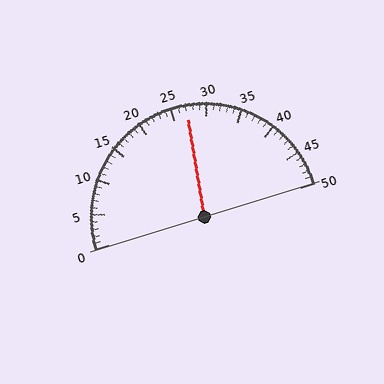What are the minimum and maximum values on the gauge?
The gauge ranges from 0 to 50.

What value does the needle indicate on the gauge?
The needle indicates approximately 27.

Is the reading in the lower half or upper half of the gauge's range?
The reading is in the upper half of the range (0 to 50).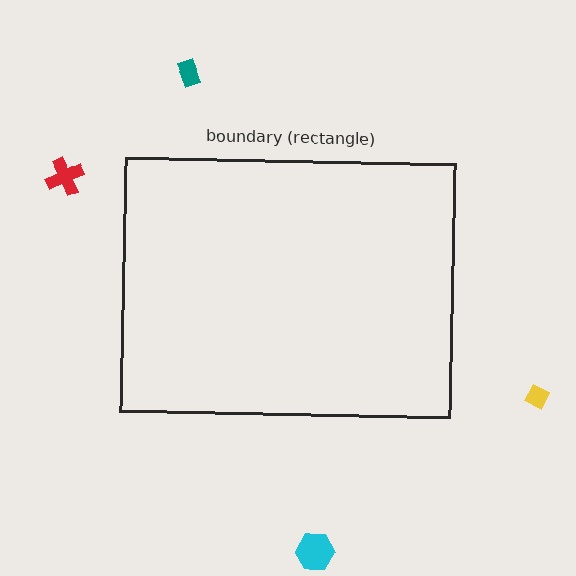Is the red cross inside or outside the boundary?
Outside.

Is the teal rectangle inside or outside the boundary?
Outside.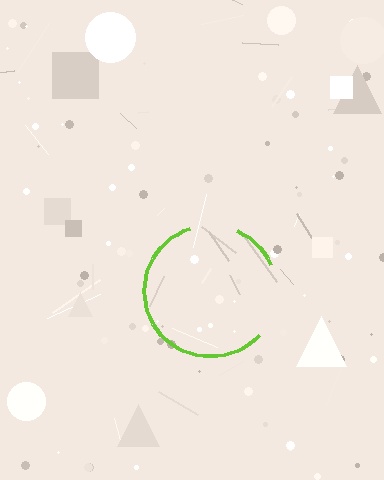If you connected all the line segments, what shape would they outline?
They would outline a circle.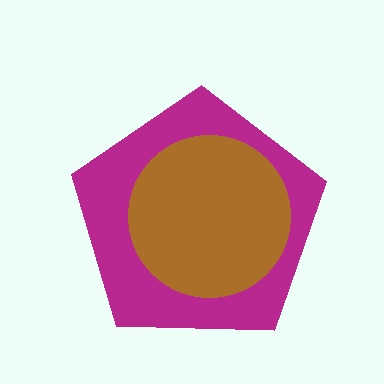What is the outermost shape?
The magenta pentagon.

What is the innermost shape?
The brown circle.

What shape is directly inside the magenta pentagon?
The brown circle.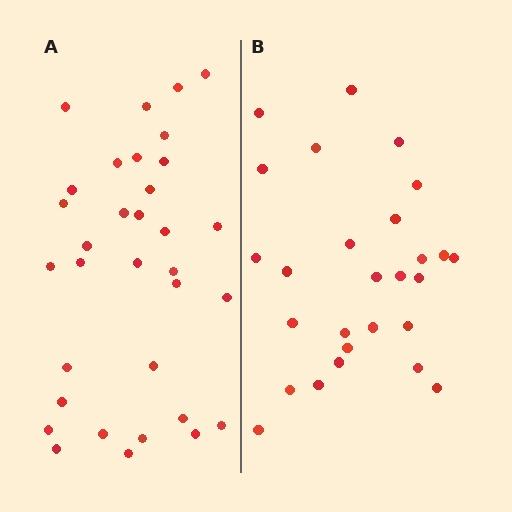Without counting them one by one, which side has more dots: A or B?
Region A (the left region) has more dots.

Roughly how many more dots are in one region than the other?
Region A has about 6 more dots than region B.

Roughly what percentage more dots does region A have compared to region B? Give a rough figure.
About 20% more.